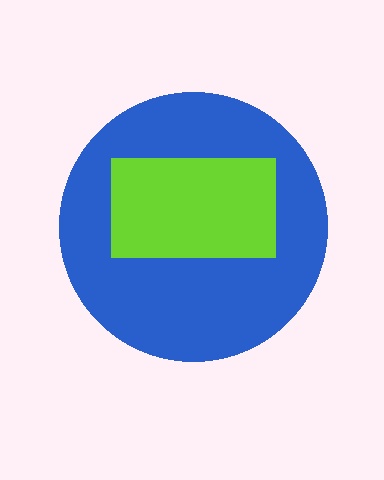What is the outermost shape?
The blue circle.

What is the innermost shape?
The lime rectangle.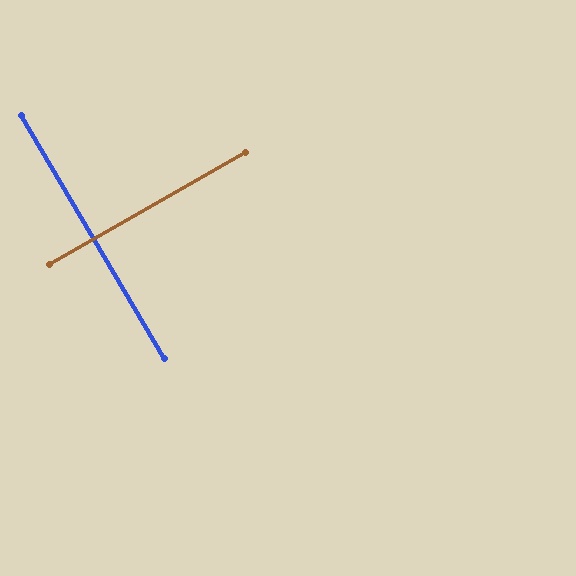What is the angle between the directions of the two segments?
Approximately 89 degrees.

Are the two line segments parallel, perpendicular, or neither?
Perpendicular — they meet at approximately 89°.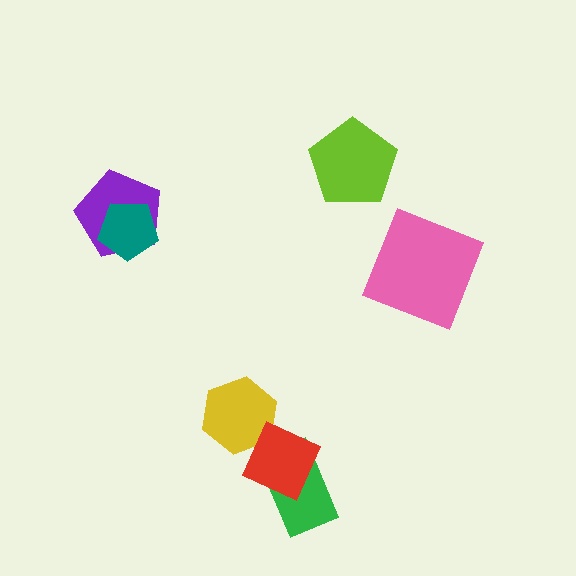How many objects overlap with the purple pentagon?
1 object overlaps with the purple pentagon.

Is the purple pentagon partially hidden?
Yes, it is partially covered by another shape.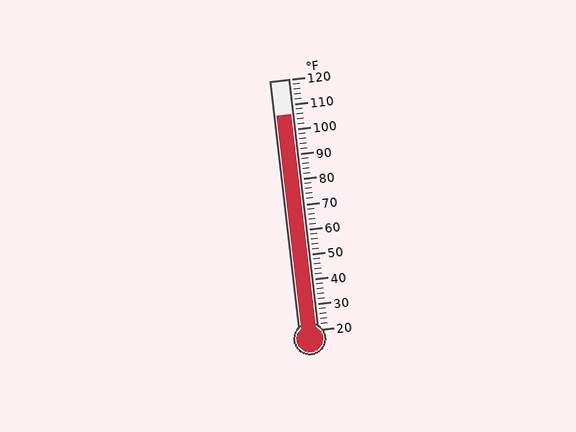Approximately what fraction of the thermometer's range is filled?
The thermometer is filled to approximately 85% of its range.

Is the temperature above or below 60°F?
The temperature is above 60°F.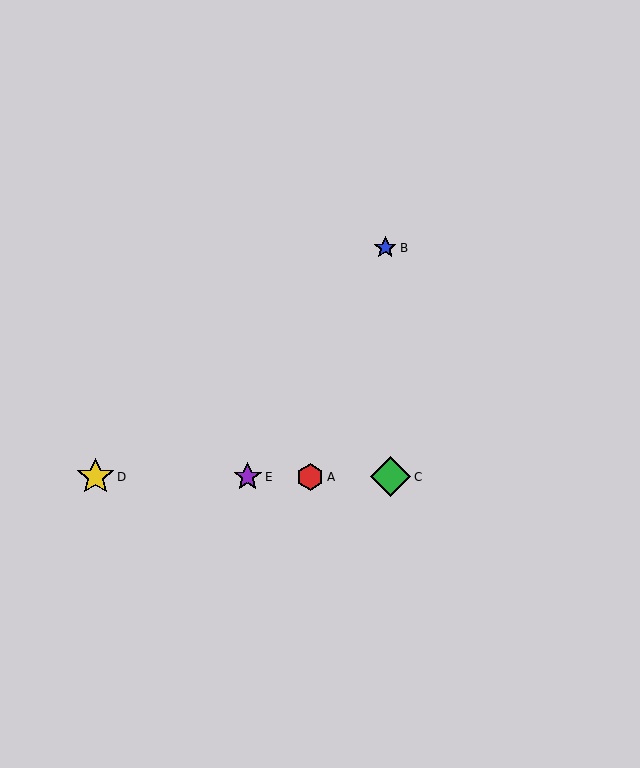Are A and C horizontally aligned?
Yes, both are at y≈477.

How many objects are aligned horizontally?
4 objects (A, C, D, E) are aligned horizontally.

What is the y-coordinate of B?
Object B is at y≈248.